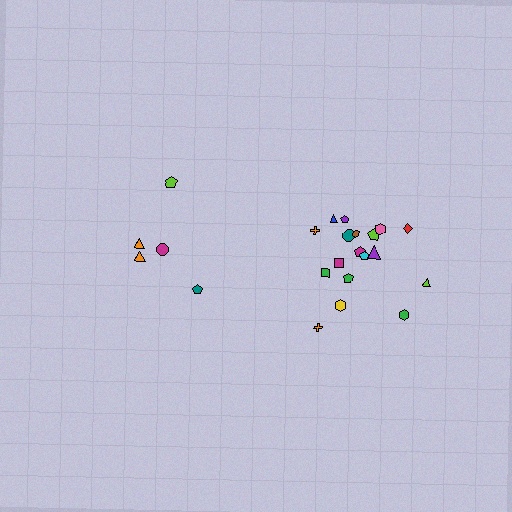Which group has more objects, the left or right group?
The right group.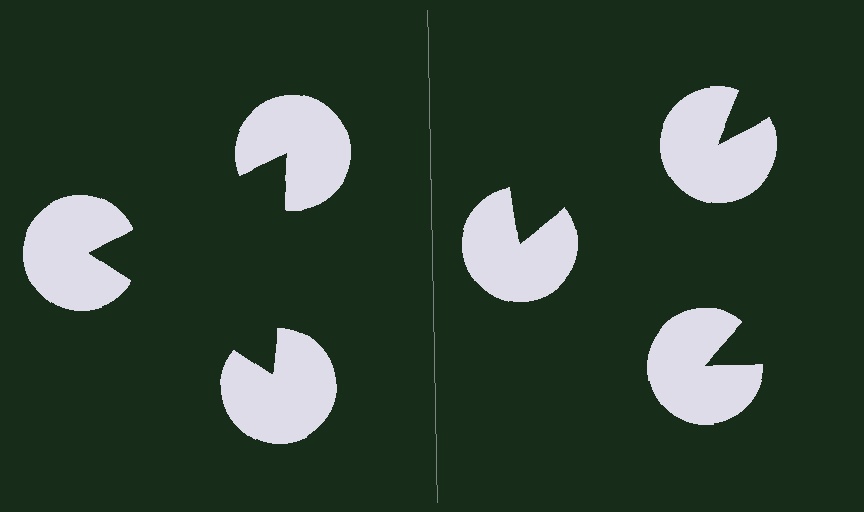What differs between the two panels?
The pac-man discs are positioned identically on both sides; only the wedge orientations differ. On the left they align to a triangle; on the right they are misaligned.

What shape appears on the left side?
An illusory triangle.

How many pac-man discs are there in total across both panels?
6 — 3 on each side.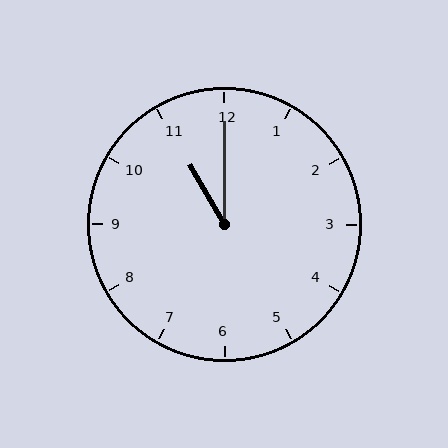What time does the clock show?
11:00.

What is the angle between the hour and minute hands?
Approximately 30 degrees.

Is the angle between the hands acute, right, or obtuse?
It is acute.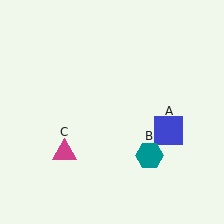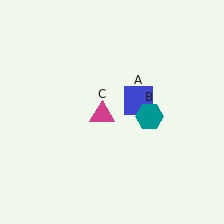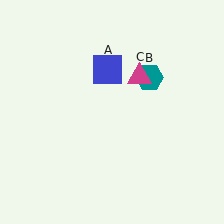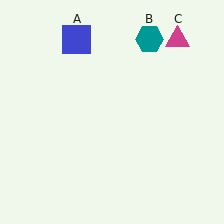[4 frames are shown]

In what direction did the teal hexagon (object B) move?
The teal hexagon (object B) moved up.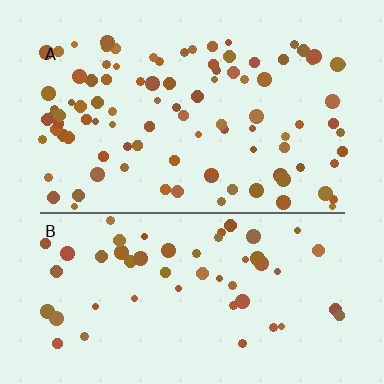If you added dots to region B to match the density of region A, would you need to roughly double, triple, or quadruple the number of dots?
Approximately double.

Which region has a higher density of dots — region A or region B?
A (the top).